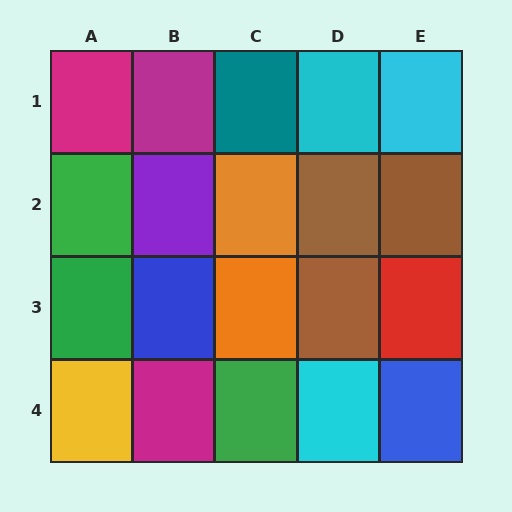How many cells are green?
3 cells are green.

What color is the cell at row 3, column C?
Orange.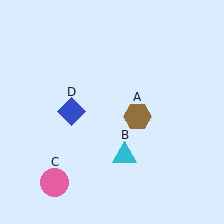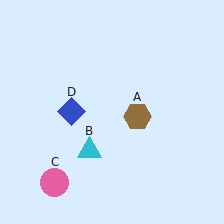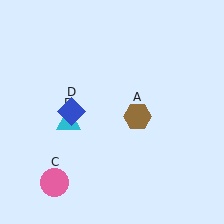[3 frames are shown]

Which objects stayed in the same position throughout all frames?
Brown hexagon (object A) and pink circle (object C) and blue diamond (object D) remained stationary.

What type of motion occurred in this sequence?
The cyan triangle (object B) rotated clockwise around the center of the scene.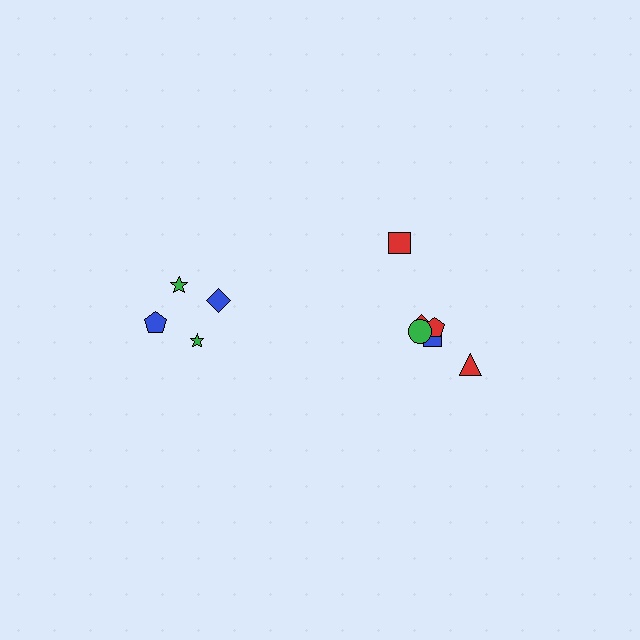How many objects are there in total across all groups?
There are 10 objects.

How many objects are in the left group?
There are 4 objects.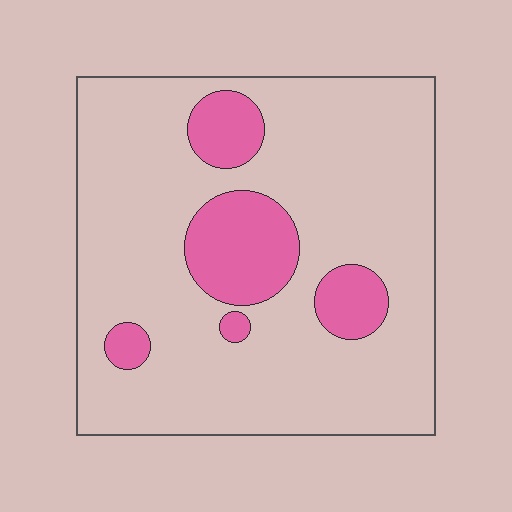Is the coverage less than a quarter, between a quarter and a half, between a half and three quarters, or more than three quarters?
Less than a quarter.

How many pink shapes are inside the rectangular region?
5.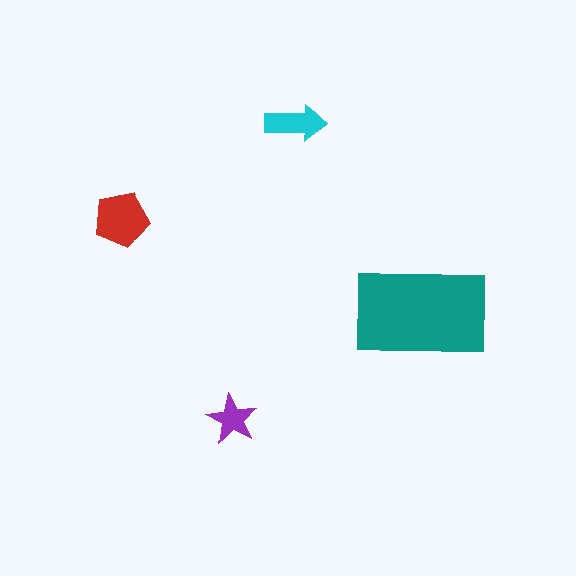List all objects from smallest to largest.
The purple star, the cyan arrow, the red pentagon, the teal rectangle.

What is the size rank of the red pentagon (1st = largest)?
2nd.